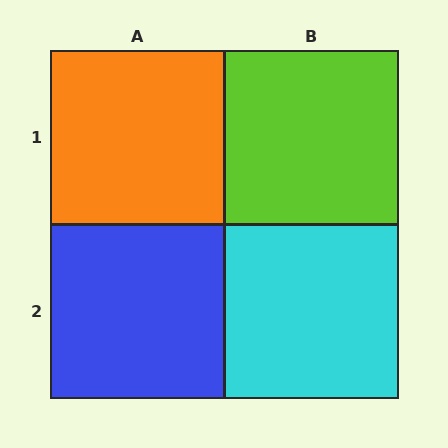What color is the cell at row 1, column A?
Orange.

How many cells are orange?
1 cell is orange.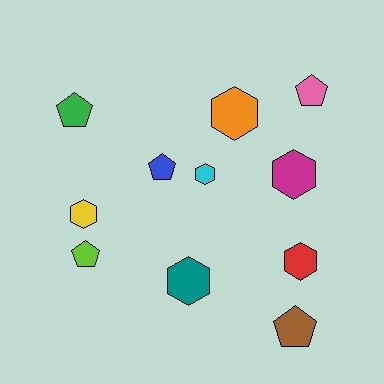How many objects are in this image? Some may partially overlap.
There are 11 objects.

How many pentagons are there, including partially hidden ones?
There are 5 pentagons.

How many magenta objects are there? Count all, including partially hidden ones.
There is 1 magenta object.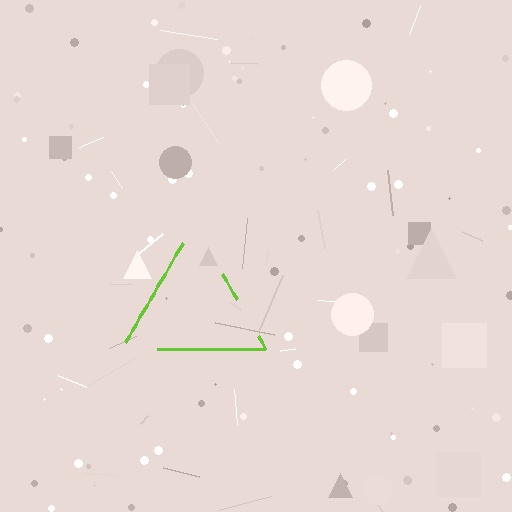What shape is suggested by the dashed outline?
The dashed outline suggests a triangle.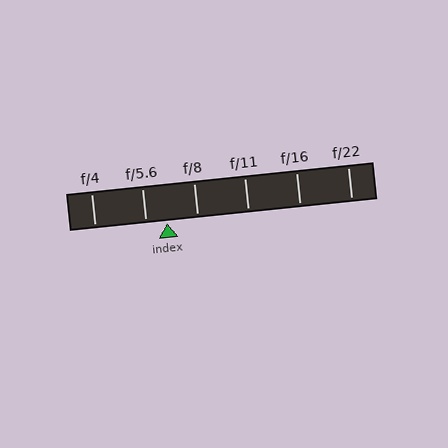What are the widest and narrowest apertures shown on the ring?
The widest aperture shown is f/4 and the narrowest is f/22.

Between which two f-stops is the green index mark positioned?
The index mark is between f/5.6 and f/8.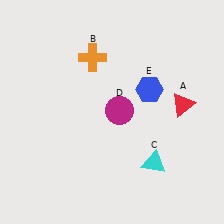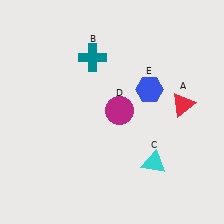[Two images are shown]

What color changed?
The cross (B) changed from orange in Image 1 to teal in Image 2.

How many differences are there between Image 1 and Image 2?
There is 1 difference between the two images.